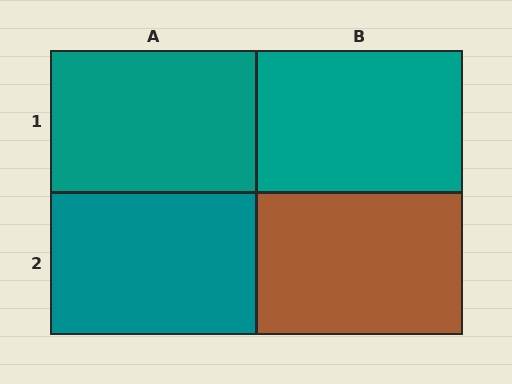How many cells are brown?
1 cell is brown.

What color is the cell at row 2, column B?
Brown.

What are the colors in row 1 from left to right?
Teal, teal.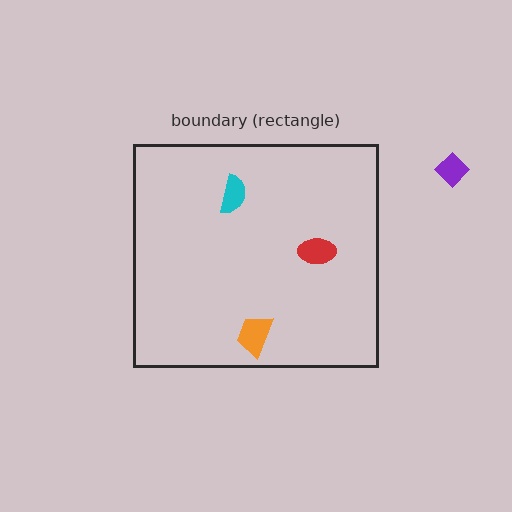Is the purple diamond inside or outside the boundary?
Outside.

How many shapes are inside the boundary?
3 inside, 1 outside.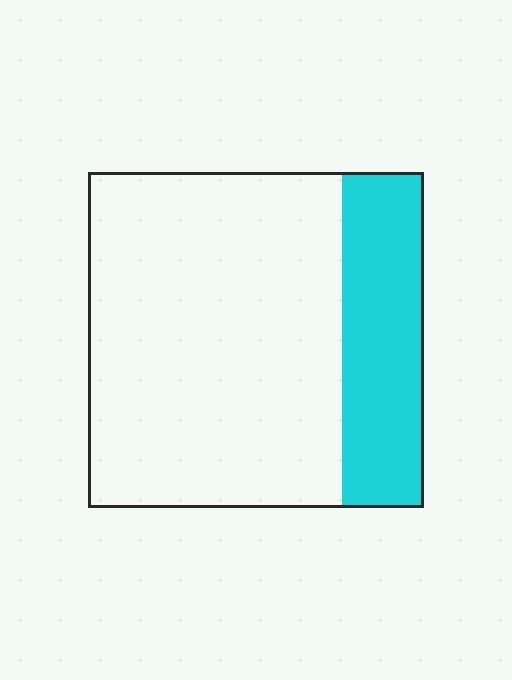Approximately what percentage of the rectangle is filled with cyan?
Approximately 25%.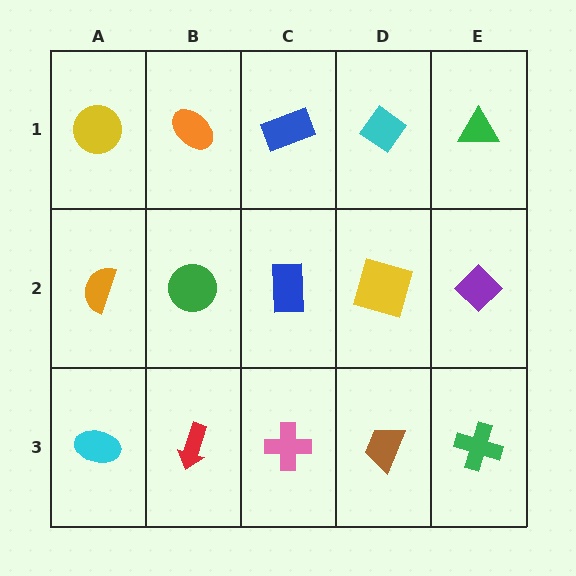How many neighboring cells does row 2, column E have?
3.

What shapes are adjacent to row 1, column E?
A purple diamond (row 2, column E), a cyan diamond (row 1, column D).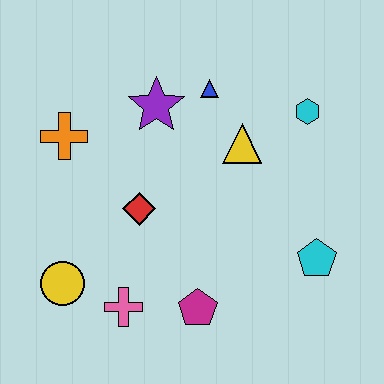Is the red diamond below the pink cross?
No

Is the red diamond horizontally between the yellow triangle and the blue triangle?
No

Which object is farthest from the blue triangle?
The yellow circle is farthest from the blue triangle.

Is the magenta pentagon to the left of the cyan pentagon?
Yes